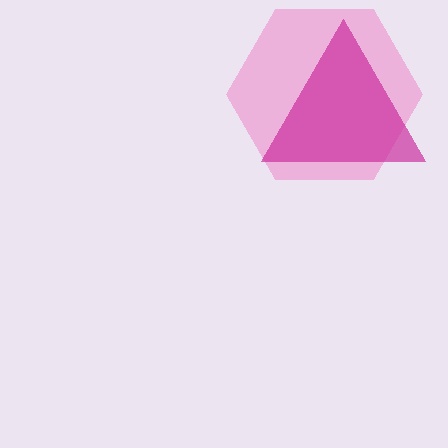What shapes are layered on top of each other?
The layered shapes are: a pink hexagon, a magenta triangle.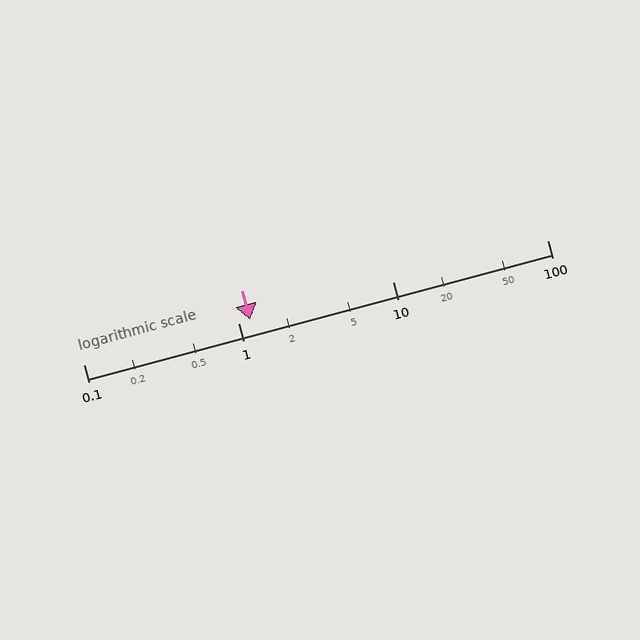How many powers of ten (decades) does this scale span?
The scale spans 3 decades, from 0.1 to 100.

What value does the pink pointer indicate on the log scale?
The pointer indicates approximately 1.2.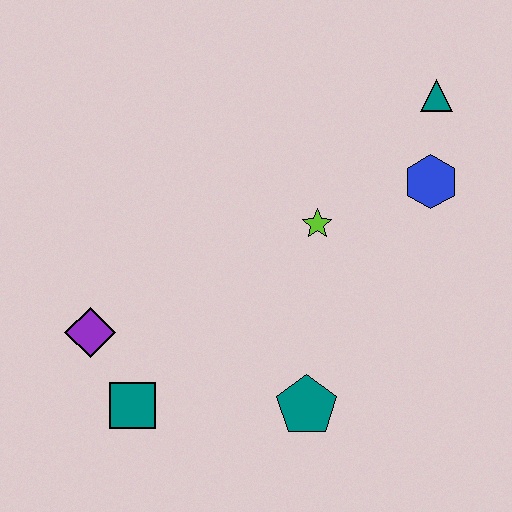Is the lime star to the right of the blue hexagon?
No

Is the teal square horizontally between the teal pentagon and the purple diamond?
Yes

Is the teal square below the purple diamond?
Yes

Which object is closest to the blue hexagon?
The teal triangle is closest to the blue hexagon.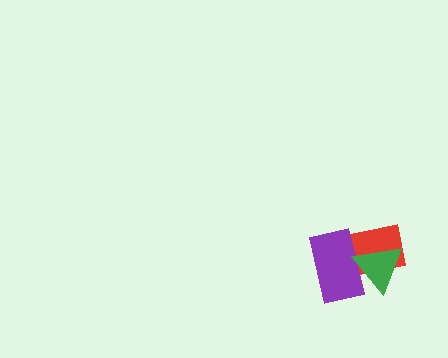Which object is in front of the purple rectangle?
The green triangle is in front of the purple rectangle.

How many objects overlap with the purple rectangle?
2 objects overlap with the purple rectangle.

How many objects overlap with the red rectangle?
2 objects overlap with the red rectangle.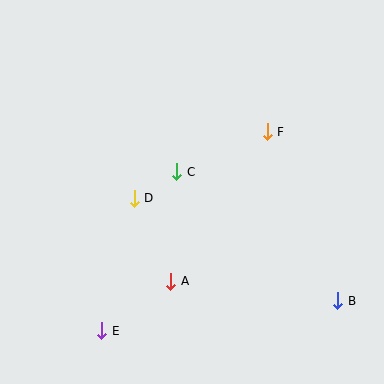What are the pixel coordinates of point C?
Point C is at (177, 172).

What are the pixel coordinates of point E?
Point E is at (102, 331).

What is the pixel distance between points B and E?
The distance between B and E is 238 pixels.